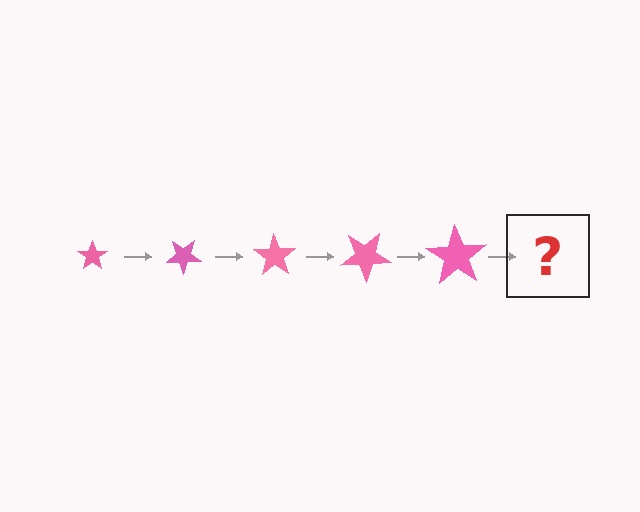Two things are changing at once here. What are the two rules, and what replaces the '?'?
The two rules are that the star grows larger each step and it rotates 35 degrees each step. The '?' should be a star, larger than the previous one and rotated 175 degrees from the start.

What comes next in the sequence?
The next element should be a star, larger than the previous one and rotated 175 degrees from the start.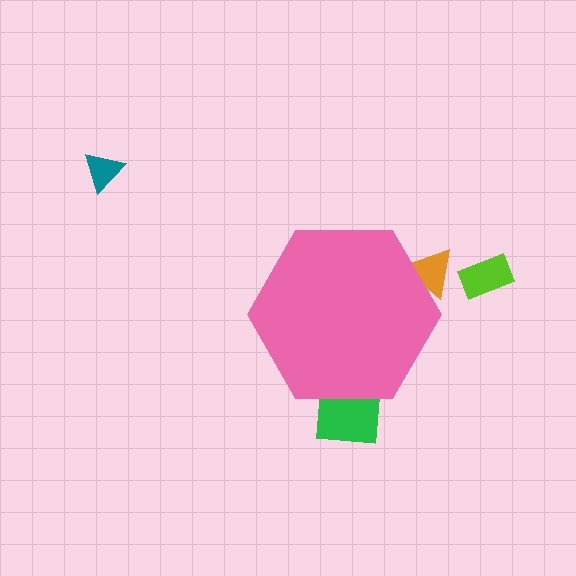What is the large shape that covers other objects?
A pink hexagon.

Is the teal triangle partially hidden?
No, the teal triangle is fully visible.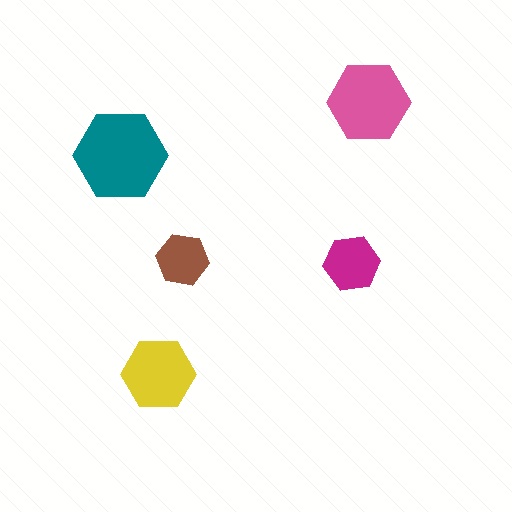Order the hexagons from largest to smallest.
the teal one, the pink one, the yellow one, the magenta one, the brown one.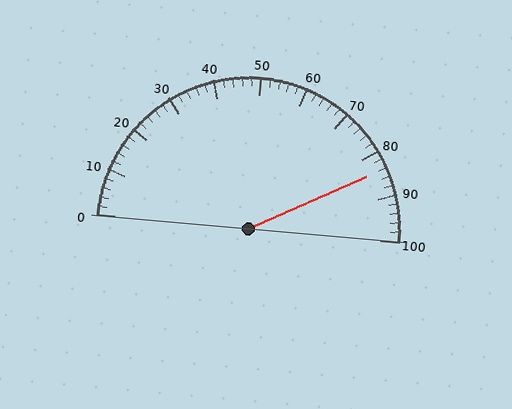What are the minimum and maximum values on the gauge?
The gauge ranges from 0 to 100.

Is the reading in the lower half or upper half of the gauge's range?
The reading is in the upper half of the range (0 to 100).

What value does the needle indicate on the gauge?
The needle indicates approximately 84.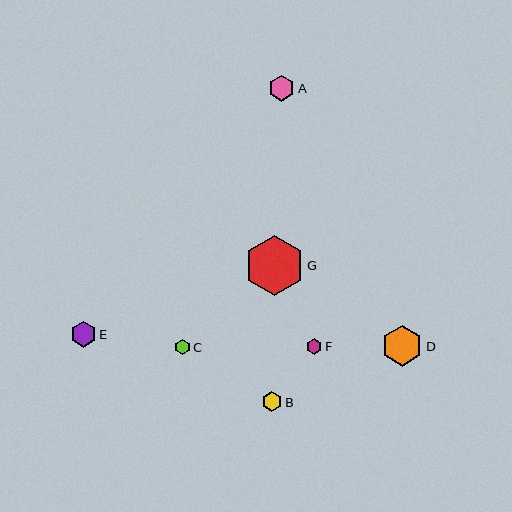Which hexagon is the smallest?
Hexagon F is the smallest with a size of approximately 15 pixels.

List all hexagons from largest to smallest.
From largest to smallest: G, D, E, A, B, C, F.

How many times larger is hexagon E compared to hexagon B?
Hexagon E is approximately 1.3 times the size of hexagon B.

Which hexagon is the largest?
Hexagon G is the largest with a size of approximately 60 pixels.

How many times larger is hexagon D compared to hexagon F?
Hexagon D is approximately 2.7 times the size of hexagon F.